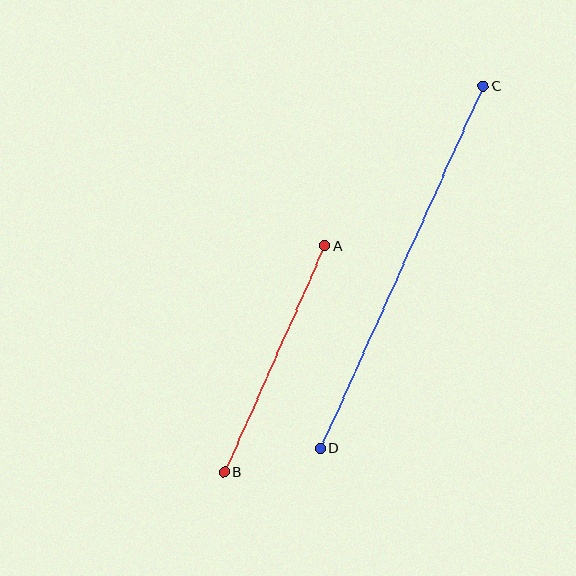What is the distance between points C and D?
The distance is approximately 398 pixels.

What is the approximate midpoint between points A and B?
The midpoint is at approximately (275, 359) pixels.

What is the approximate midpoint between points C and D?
The midpoint is at approximately (402, 268) pixels.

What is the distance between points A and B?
The distance is approximately 247 pixels.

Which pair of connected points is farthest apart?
Points C and D are farthest apart.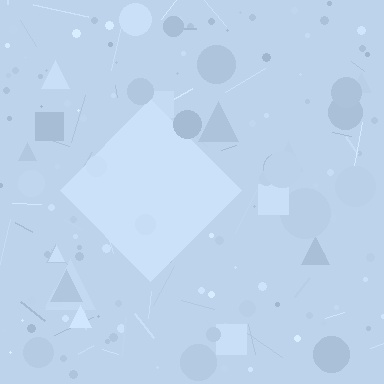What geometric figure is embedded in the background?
A diamond is embedded in the background.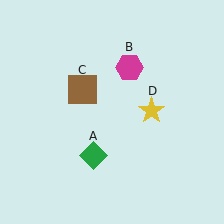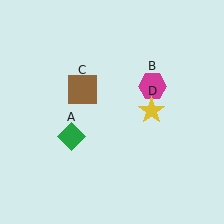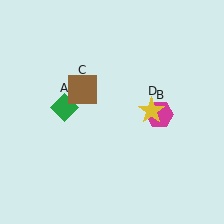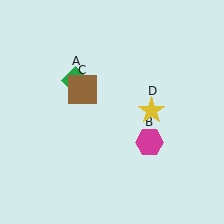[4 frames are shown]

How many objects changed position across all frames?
2 objects changed position: green diamond (object A), magenta hexagon (object B).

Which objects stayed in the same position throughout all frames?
Brown square (object C) and yellow star (object D) remained stationary.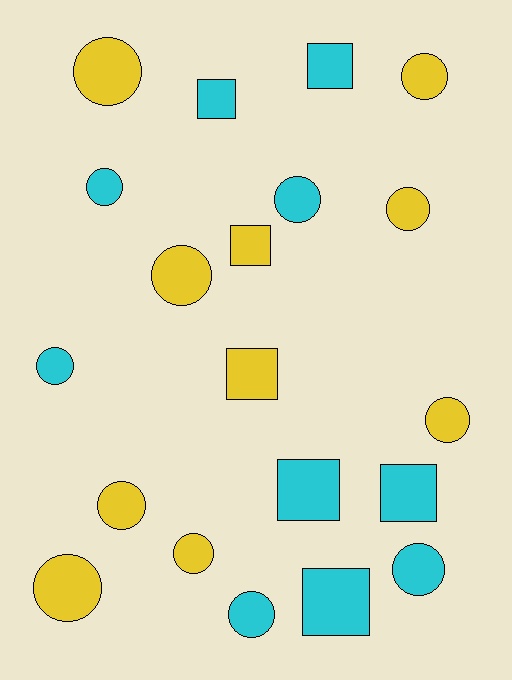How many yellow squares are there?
There are 2 yellow squares.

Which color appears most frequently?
Yellow, with 10 objects.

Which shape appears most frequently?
Circle, with 13 objects.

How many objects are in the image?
There are 20 objects.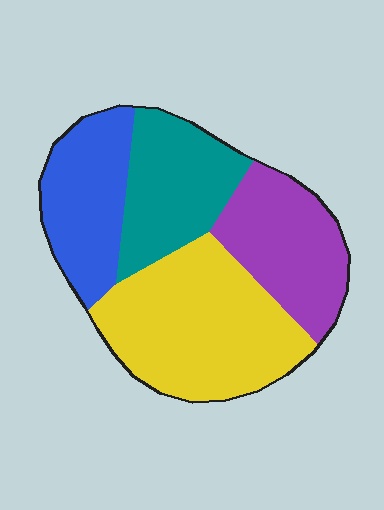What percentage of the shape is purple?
Purple covers about 20% of the shape.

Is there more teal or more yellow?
Yellow.